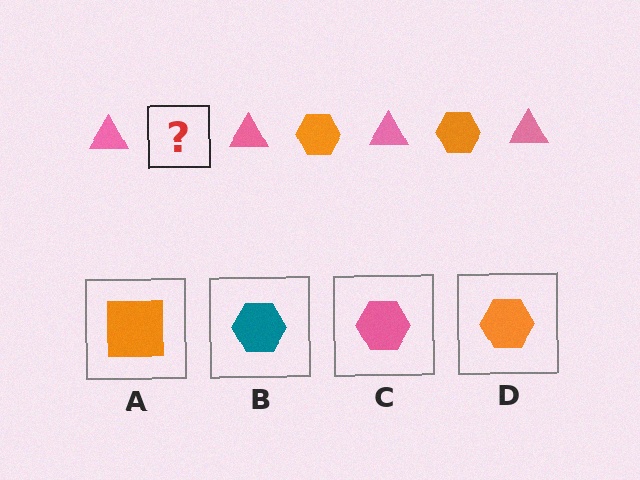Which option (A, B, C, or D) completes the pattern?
D.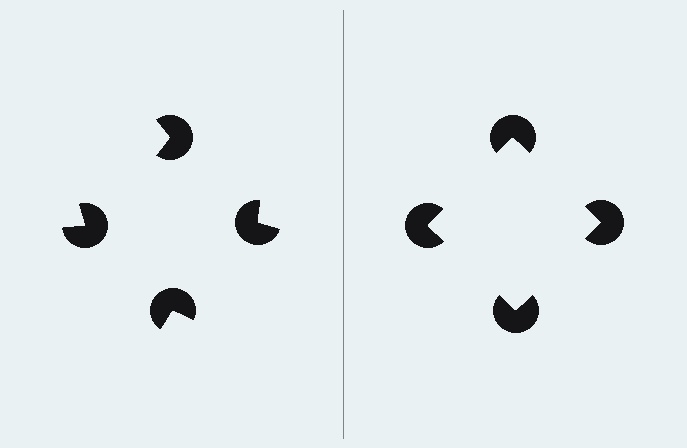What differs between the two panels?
The pac-man discs are positioned identically on both sides; only the wedge orientations differ. On the right they align to a square; on the left they are misaligned.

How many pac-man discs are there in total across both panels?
8 — 4 on each side.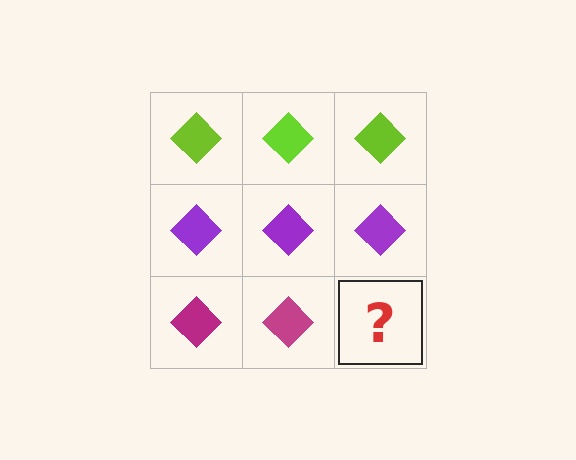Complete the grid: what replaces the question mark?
The question mark should be replaced with a magenta diamond.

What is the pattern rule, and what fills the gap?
The rule is that each row has a consistent color. The gap should be filled with a magenta diamond.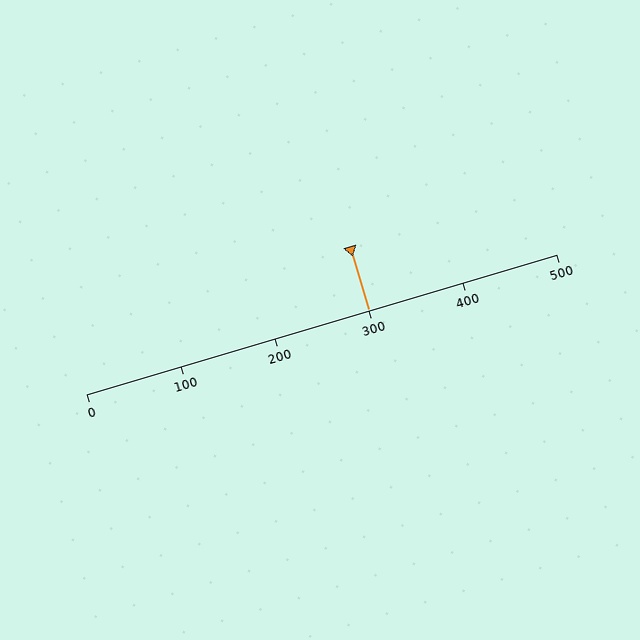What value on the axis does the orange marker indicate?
The marker indicates approximately 300.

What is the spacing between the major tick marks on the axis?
The major ticks are spaced 100 apart.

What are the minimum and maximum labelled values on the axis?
The axis runs from 0 to 500.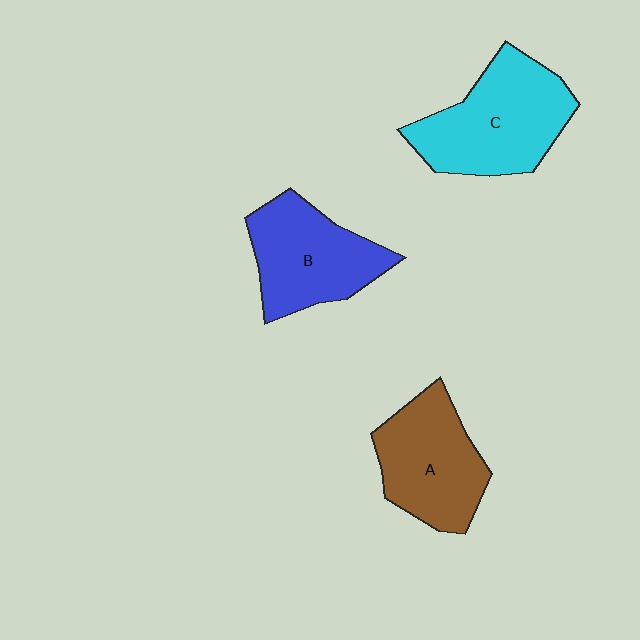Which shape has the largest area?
Shape C (cyan).